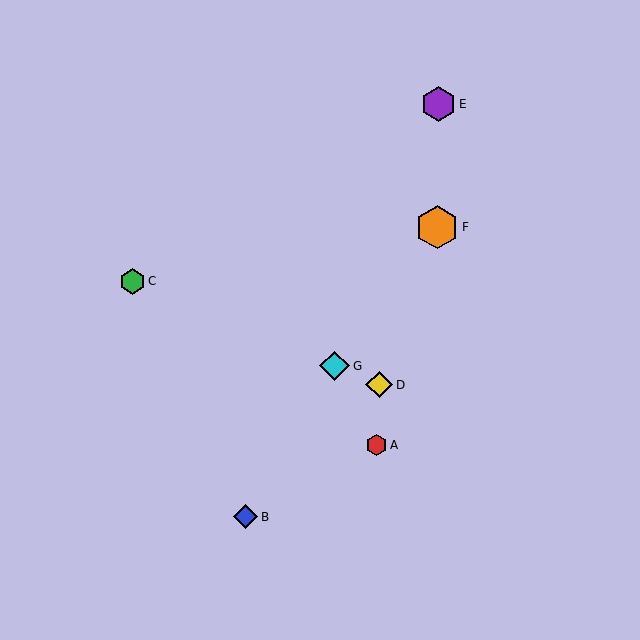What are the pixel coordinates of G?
Object G is at (335, 366).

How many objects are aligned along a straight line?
3 objects (C, D, G) are aligned along a straight line.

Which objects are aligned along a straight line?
Objects C, D, G are aligned along a straight line.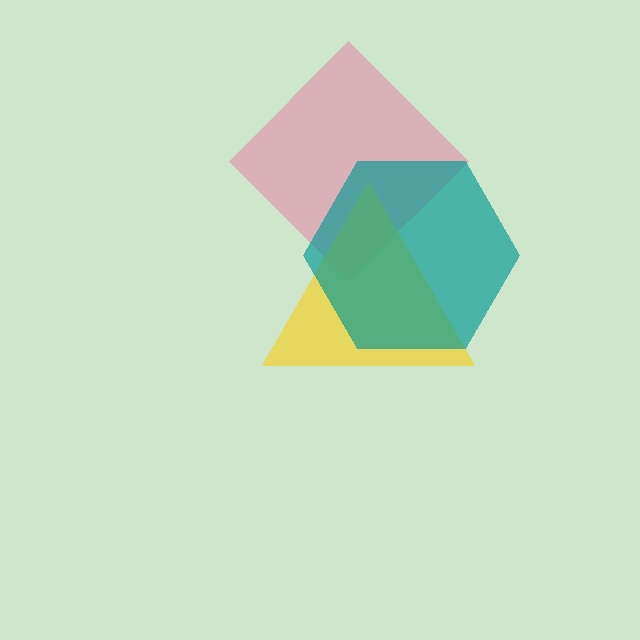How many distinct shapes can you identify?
There are 3 distinct shapes: a pink diamond, a yellow triangle, a teal hexagon.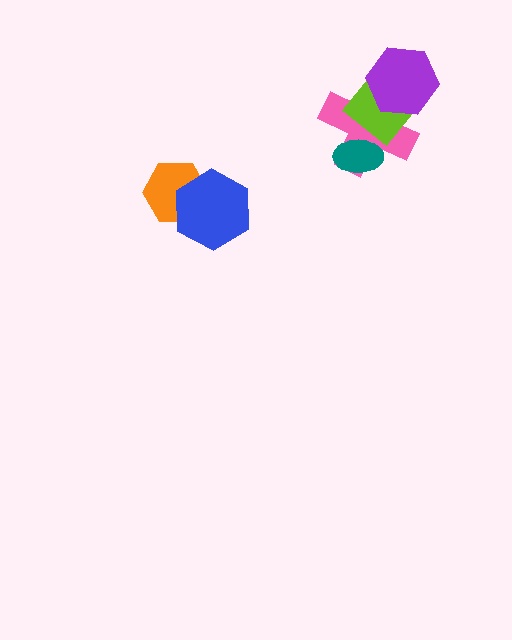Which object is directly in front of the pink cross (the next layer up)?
The teal ellipse is directly in front of the pink cross.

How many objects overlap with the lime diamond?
2 objects overlap with the lime diamond.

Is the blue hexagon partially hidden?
No, no other shape covers it.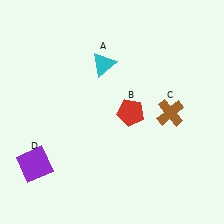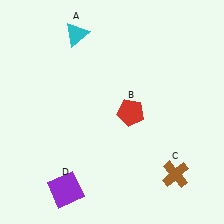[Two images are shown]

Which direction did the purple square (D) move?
The purple square (D) moved right.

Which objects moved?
The objects that moved are: the cyan triangle (A), the brown cross (C), the purple square (D).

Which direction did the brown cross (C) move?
The brown cross (C) moved down.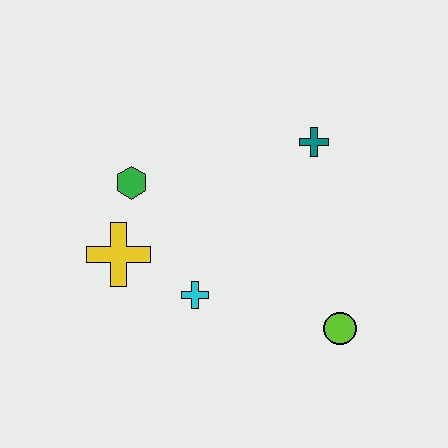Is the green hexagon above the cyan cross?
Yes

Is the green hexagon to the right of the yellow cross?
Yes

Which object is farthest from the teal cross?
The yellow cross is farthest from the teal cross.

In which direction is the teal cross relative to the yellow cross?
The teal cross is to the right of the yellow cross.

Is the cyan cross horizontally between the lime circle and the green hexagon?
Yes